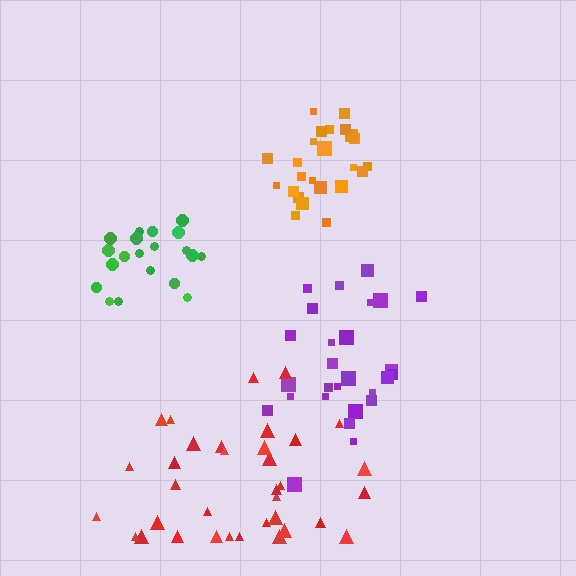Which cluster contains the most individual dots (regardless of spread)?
Red (35).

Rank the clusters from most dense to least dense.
orange, green, purple, red.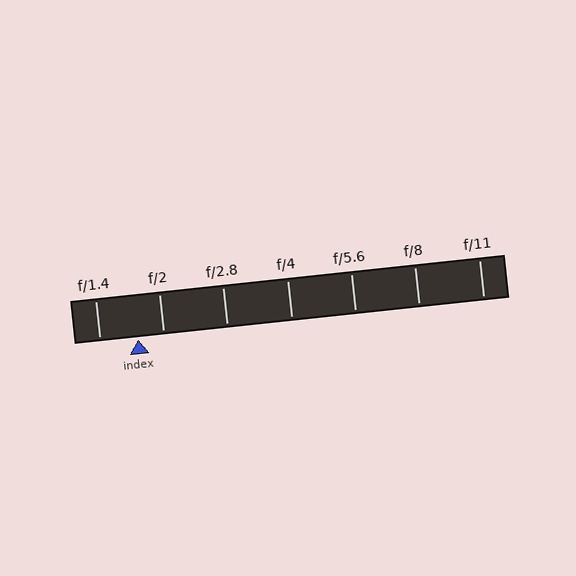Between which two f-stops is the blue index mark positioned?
The index mark is between f/1.4 and f/2.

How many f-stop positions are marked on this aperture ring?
There are 7 f-stop positions marked.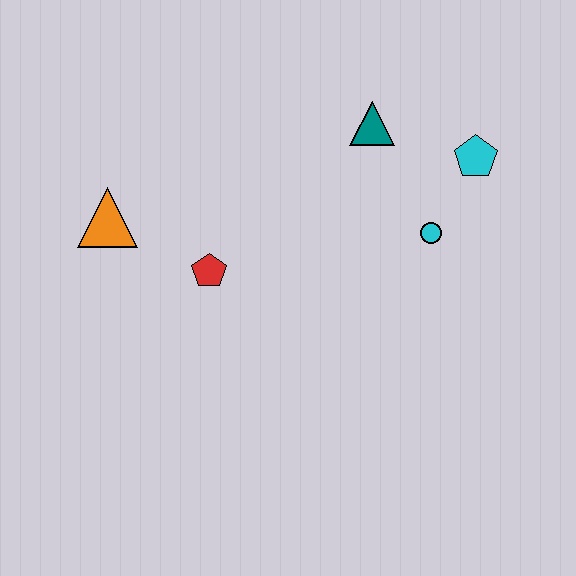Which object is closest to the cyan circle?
The cyan pentagon is closest to the cyan circle.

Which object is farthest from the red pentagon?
The cyan pentagon is farthest from the red pentagon.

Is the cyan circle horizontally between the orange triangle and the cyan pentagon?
Yes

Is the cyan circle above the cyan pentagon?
No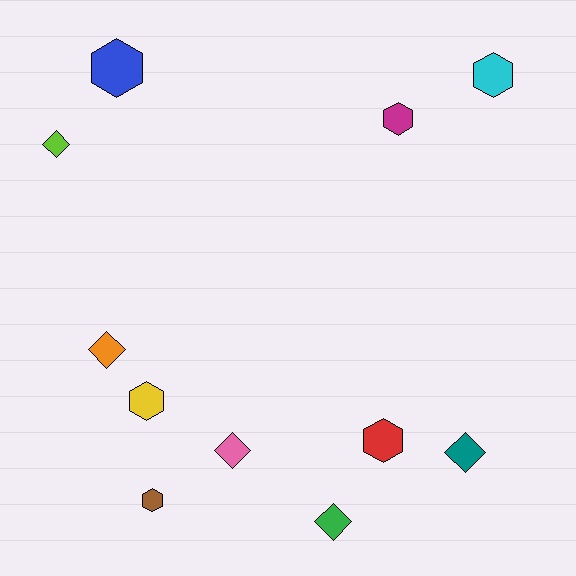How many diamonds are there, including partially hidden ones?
There are 5 diamonds.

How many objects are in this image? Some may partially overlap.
There are 11 objects.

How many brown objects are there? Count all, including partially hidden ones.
There is 1 brown object.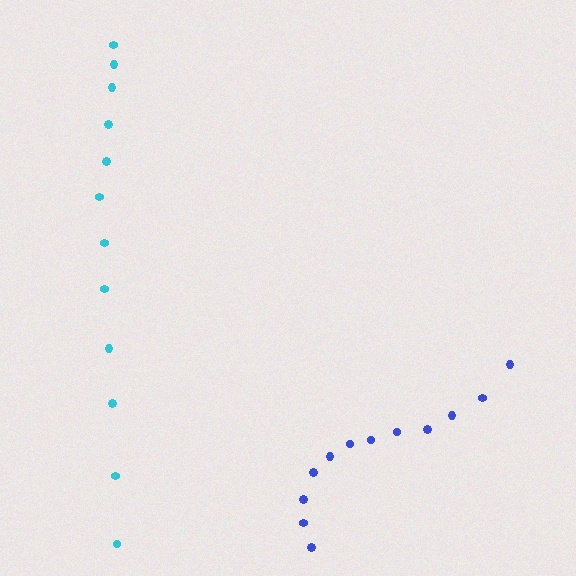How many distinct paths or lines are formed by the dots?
There are 2 distinct paths.